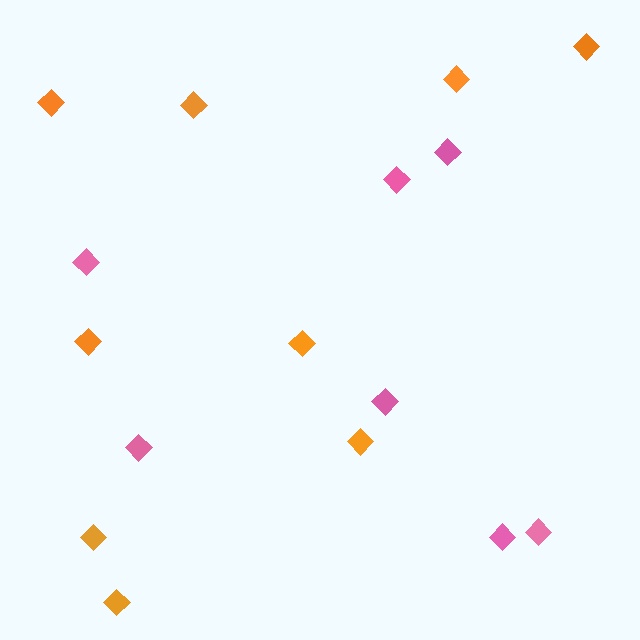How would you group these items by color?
There are 2 groups: one group of pink diamonds (7) and one group of orange diamonds (9).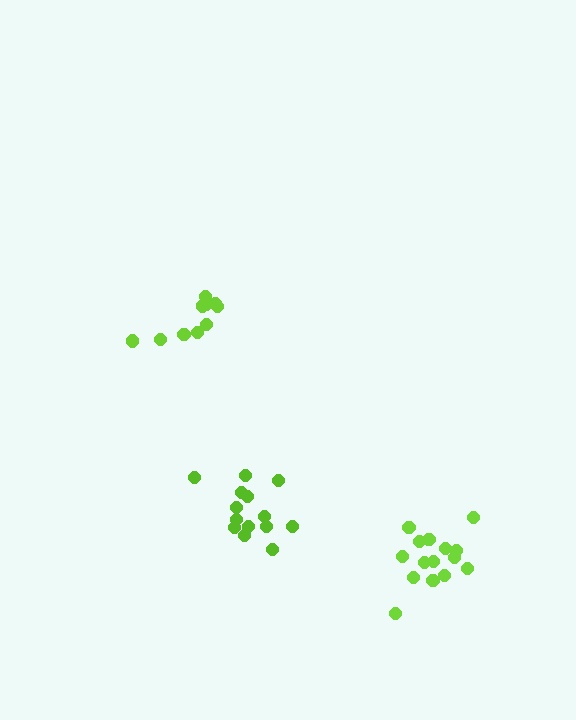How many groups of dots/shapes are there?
There are 3 groups.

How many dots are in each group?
Group 1: 10 dots, Group 2: 14 dots, Group 3: 15 dots (39 total).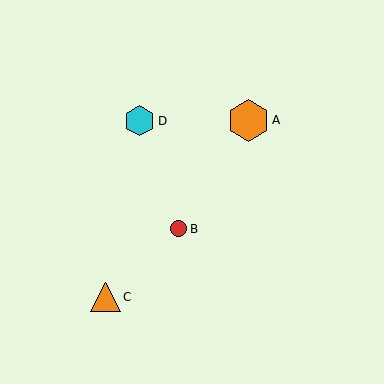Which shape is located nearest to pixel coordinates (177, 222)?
The red circle (labeled B) at (179, 229) is nearest to that location.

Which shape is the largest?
The orange hexagon (labeled A) is the largest.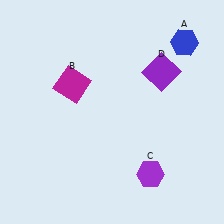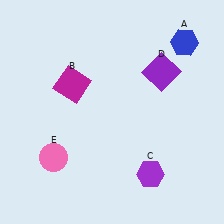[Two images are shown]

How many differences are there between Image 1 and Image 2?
There is 1 difference between the two images.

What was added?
A pink circle (E) was added in Image 2.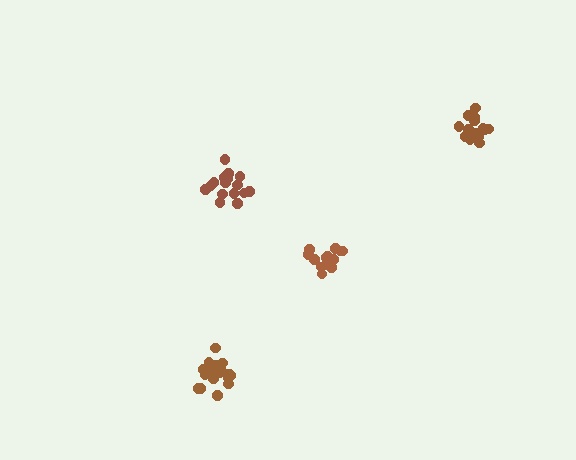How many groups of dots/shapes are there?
There are 4 groups.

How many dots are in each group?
Group 1: 14 dots, Group 2: 17 dots, Group 3: 14 dots, Group 4: 18 dots (63 total).